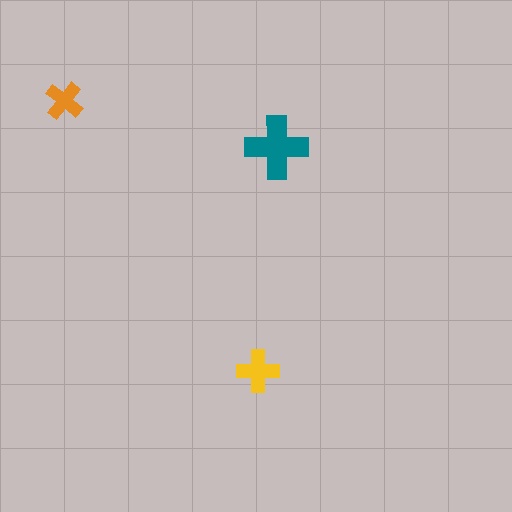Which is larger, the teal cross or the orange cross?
The teal one.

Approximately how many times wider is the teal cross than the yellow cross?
About 1.5 times wider.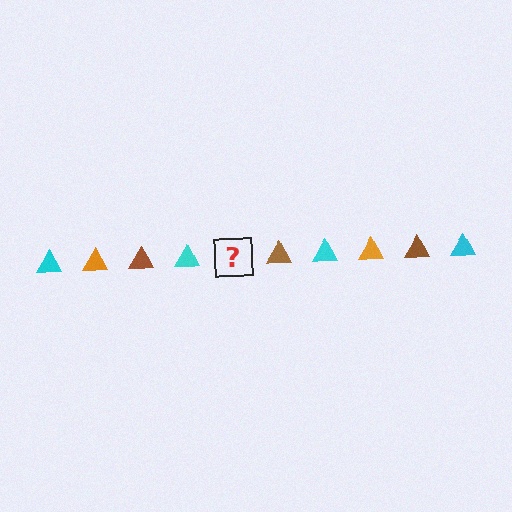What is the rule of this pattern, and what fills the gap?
The rule is that the pattern cycles through cyan, orange, brown triangles. The gap should be filled with an orange triangle.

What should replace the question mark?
The question mark should be replaced with an orange triangle.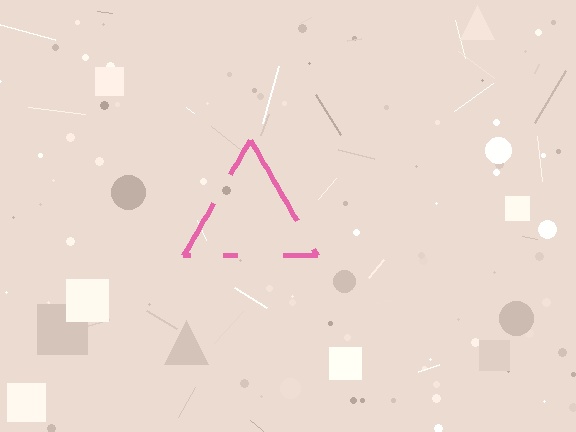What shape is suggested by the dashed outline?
The dashed outline suggests a triangle.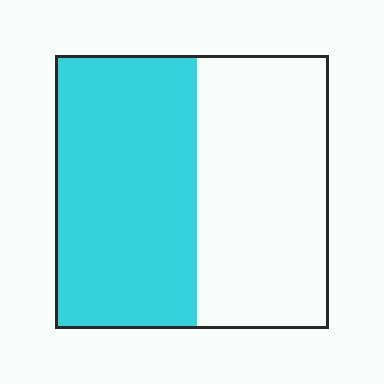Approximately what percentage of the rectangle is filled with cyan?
Approximately 50%.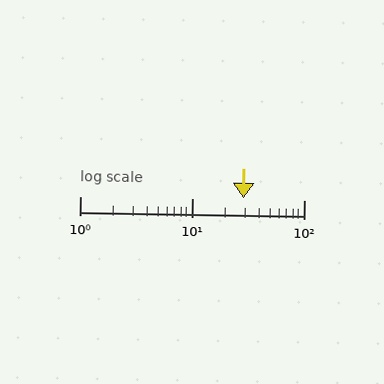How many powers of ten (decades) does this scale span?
The scale spans 2 decades, from 1 to 100.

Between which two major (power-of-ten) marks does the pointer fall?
The pointer is between 10 and 100.